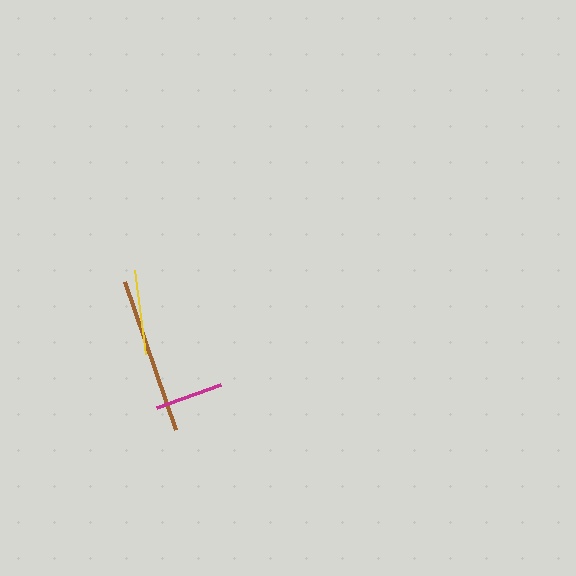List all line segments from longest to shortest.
From longest to shortest: brown, yellow, magenta.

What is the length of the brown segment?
The brown segment is approximately 157 pixels long.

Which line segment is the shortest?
The magenta line is the shortest at approximately 68 pixels.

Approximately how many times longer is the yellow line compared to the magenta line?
The yellow line is approximately 1.3 times the length of the magenta line.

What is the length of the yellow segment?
The yellow segment is approximately 85 pixels long.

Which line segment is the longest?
The brown line is the longest at approximately 157 pixels.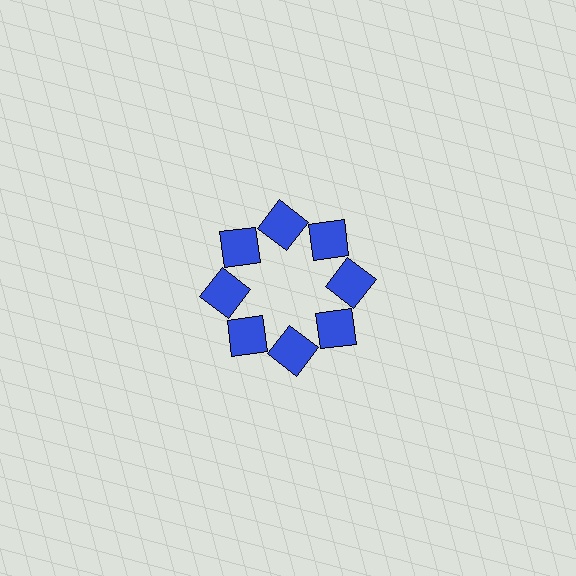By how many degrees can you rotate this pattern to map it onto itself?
The pattern maps onto itself every 45 degrees of rotation.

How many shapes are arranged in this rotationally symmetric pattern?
There are 8 shapes, arranged in 8 groups of 1.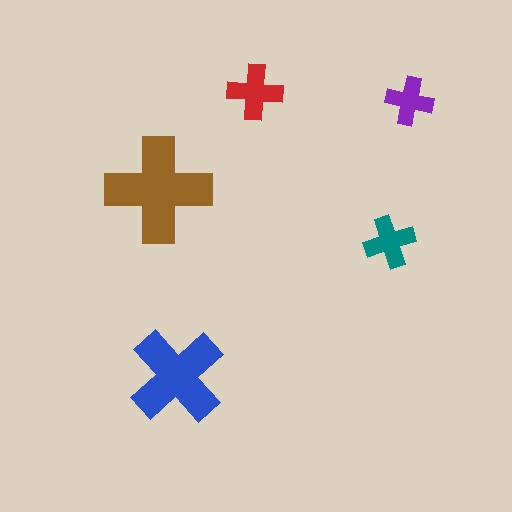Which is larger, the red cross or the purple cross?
The red one.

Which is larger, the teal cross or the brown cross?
The brown one.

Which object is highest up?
The red cross is topmost.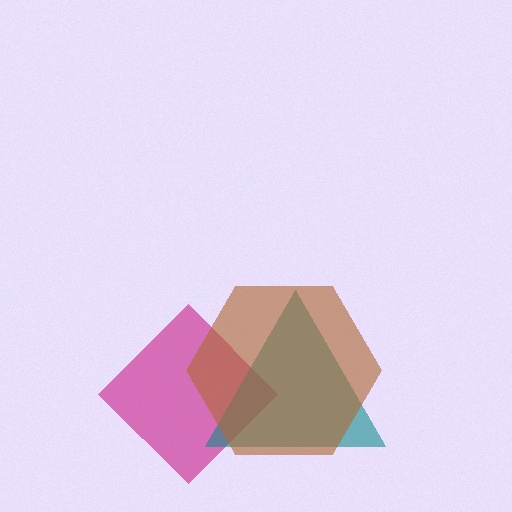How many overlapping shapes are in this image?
There are 3 overlapping shapes in the image.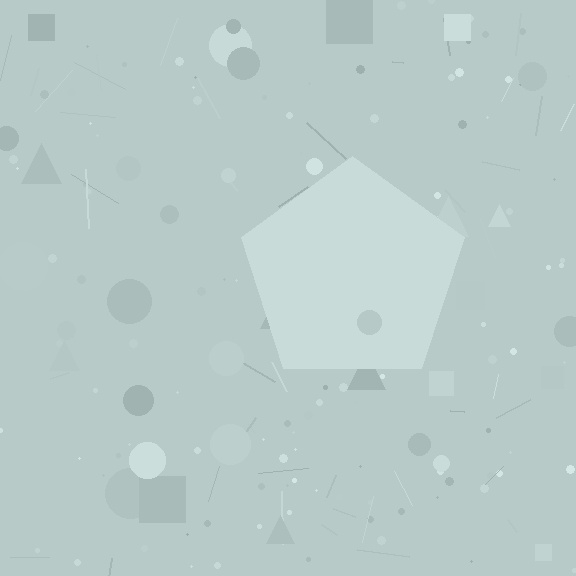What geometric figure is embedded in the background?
A pentagon is embedded in the background.